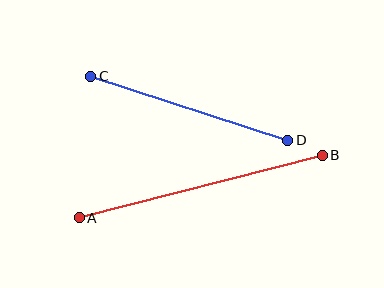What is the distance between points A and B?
The distance is approximately 251 pixels.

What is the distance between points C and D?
The distance is approximately 207 pixels.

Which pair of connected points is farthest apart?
Points A and B are farthest apart.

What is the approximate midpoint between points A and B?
The midpoint is at approximately (201, 186) pixels.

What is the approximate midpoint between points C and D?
The midpoint is at approximately (189, 108) pixels.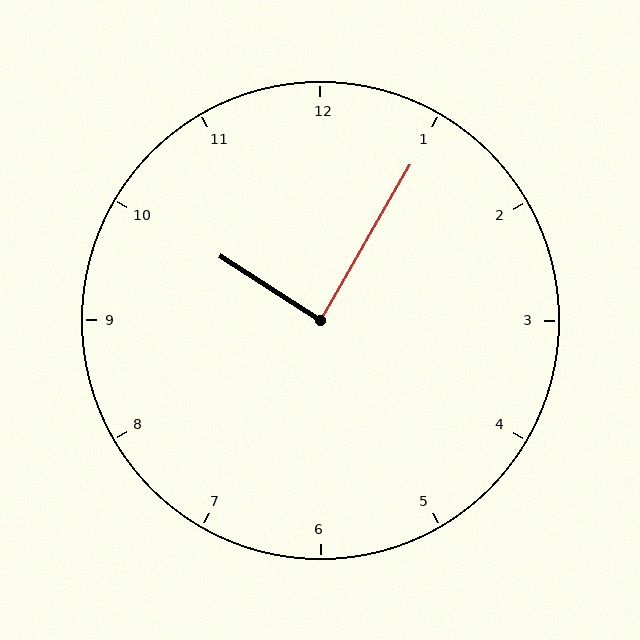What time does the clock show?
10:05.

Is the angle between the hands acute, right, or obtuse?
It is right.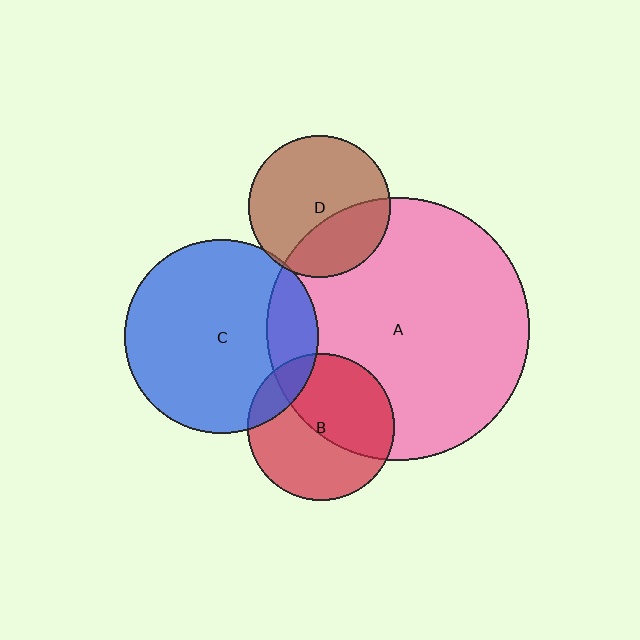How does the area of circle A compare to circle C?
Approximately 1.8 times.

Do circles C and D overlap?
Yes.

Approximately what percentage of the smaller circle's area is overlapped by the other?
Approximately 5%.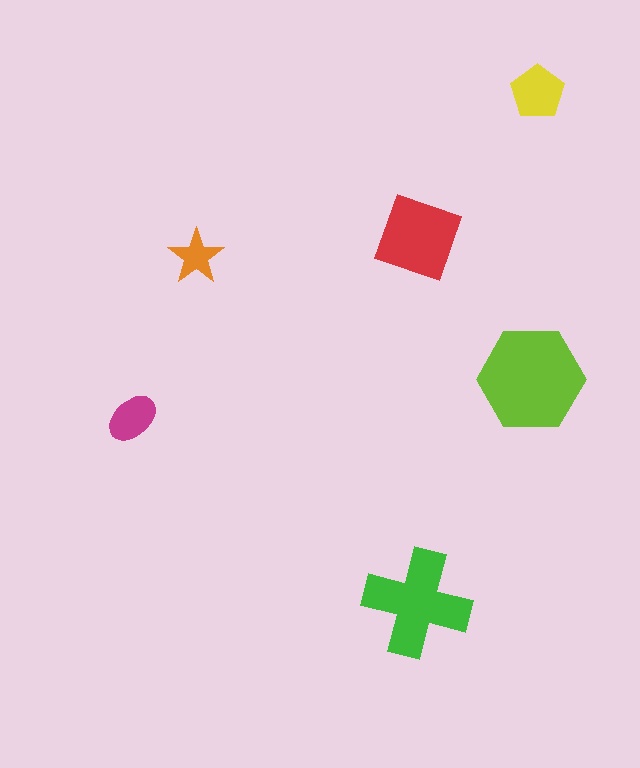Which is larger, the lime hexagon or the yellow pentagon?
The lime hexagon.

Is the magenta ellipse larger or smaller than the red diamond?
Smaller.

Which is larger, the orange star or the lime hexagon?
The lime hexagon.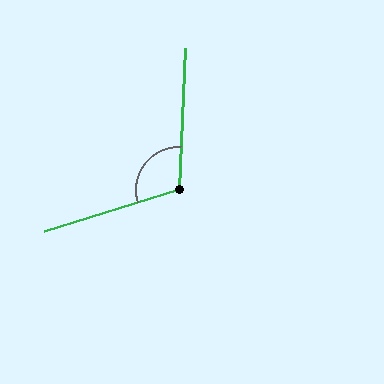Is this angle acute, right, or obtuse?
It is obtuse.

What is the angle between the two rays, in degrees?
Approximately 109 degrees.